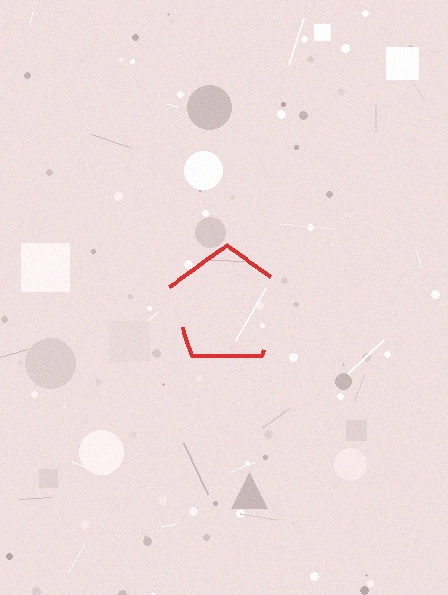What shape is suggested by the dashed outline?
The dashed outline suggests a pentagon.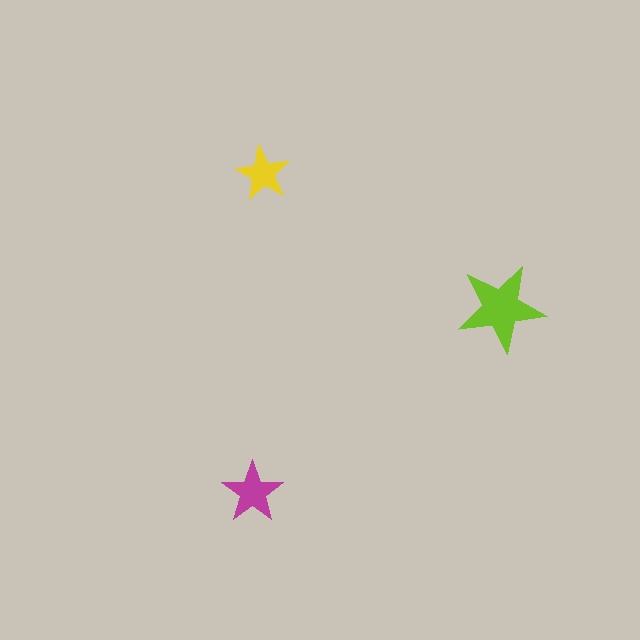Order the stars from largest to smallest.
the lime one, the magenta one, the yellow one.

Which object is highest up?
The yellow star is topmost.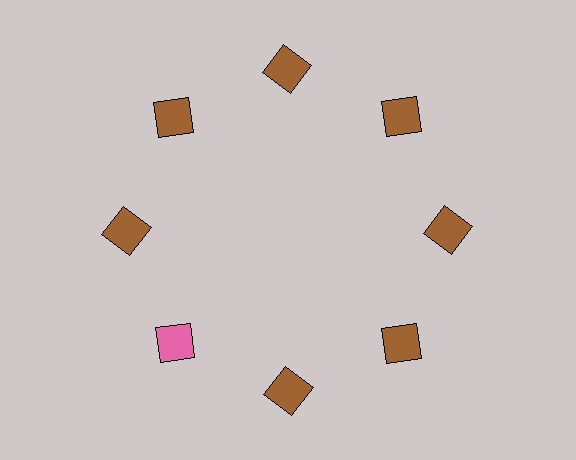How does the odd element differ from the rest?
It has a different color: pink instead of brown.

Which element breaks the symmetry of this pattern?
The pink square at roughly the 8 o'clock position breaks the symmetry. All other shapes are brown squares.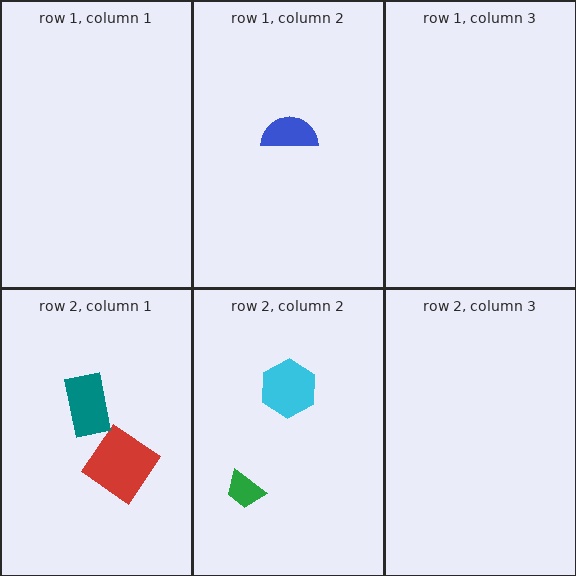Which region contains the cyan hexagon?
The row 2, column 2 region.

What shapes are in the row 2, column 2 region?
The green trapezoid, the cyan hexagon.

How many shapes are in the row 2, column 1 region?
2.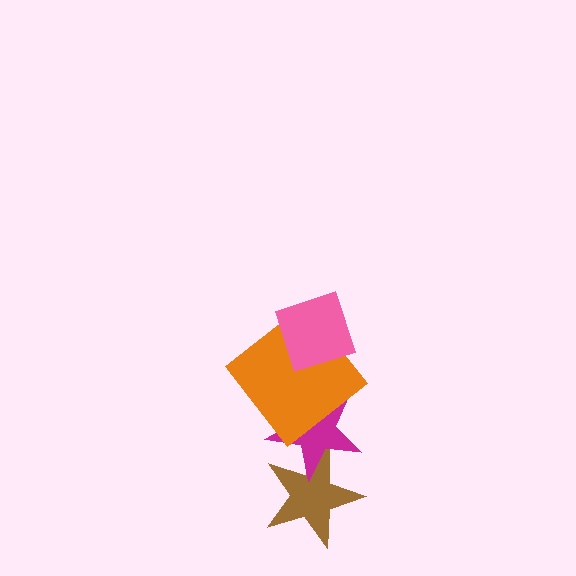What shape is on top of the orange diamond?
The pink diamond is on top of the orange diamond.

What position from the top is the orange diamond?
The orange diamond is 2nd from the top.